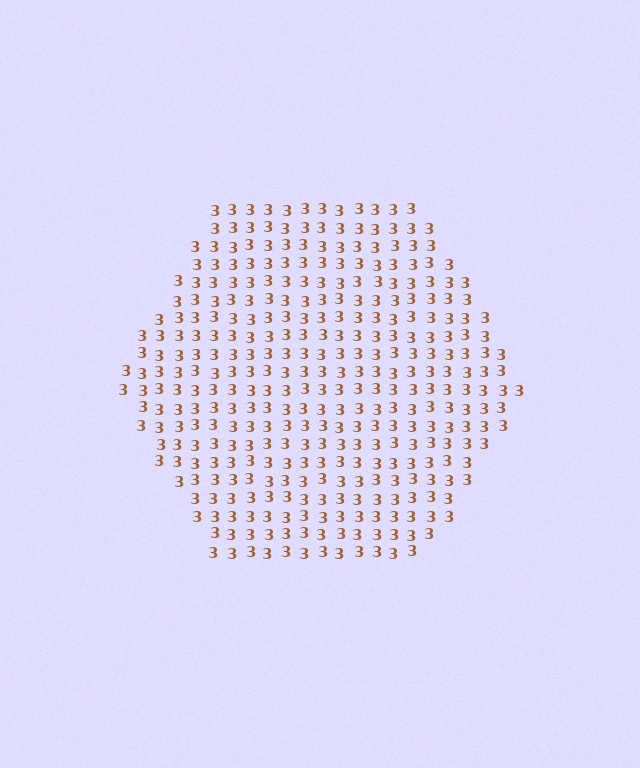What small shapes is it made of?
It is made of small digit 3's.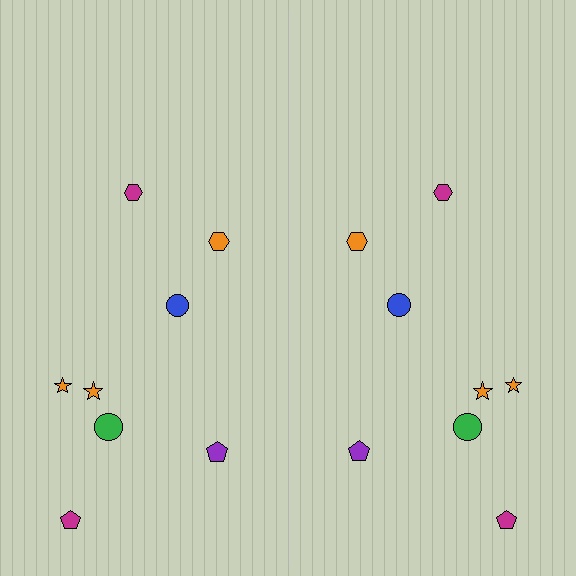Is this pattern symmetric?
Yes, this pattern has bilateral (reflection) symmetry.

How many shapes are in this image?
There are 16 shapes in this image.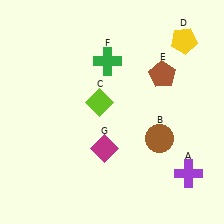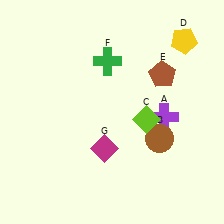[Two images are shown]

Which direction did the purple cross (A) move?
The purple cross (A) moved up.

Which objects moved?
The objects that moved are: the purple cross (A), the lime diamond (C).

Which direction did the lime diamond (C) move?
The lime diamond (C) moved right.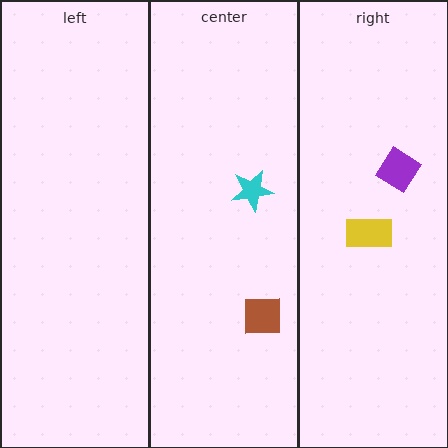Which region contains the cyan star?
The center region.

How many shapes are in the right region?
2.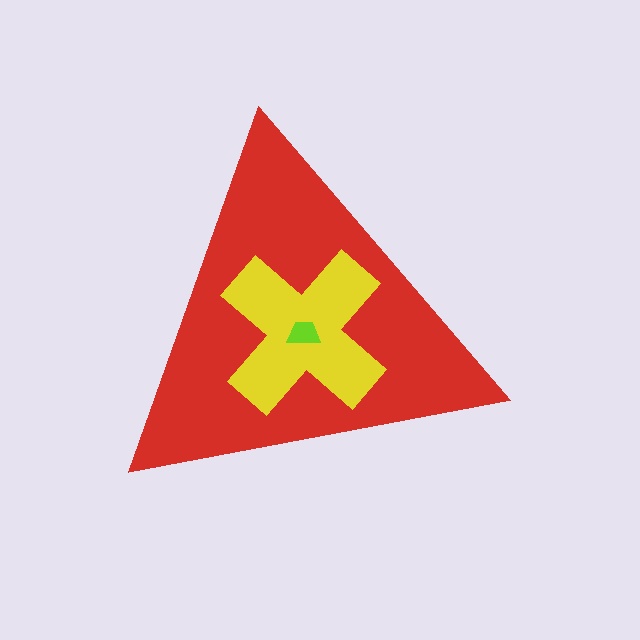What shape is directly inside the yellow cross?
The lime trapezoid.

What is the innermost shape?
The lime trapezoid.